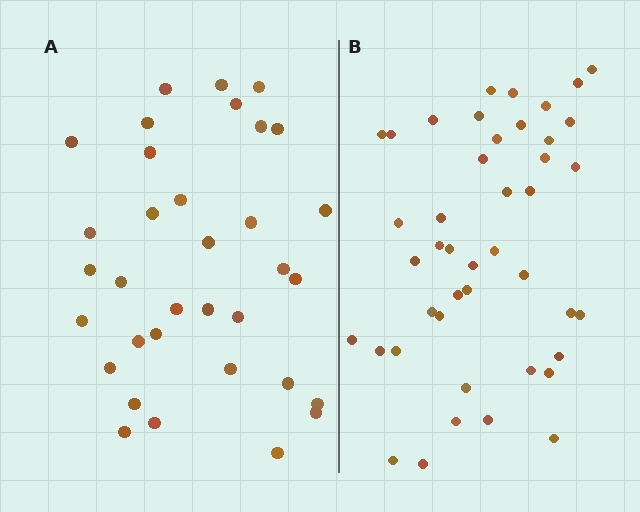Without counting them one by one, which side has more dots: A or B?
Region B (the right region) has more dots.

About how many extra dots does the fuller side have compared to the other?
Region B has roughly 10 or so more dots than region A.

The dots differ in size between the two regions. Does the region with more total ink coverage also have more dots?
No. Region A has more total ink coverage because its dots are larger, but region B actually contains more individual dots. Total area can be misleading — the number of items is what matters here.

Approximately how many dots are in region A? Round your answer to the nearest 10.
About 30 dots. (The exact count is 34, which rounds to 30.)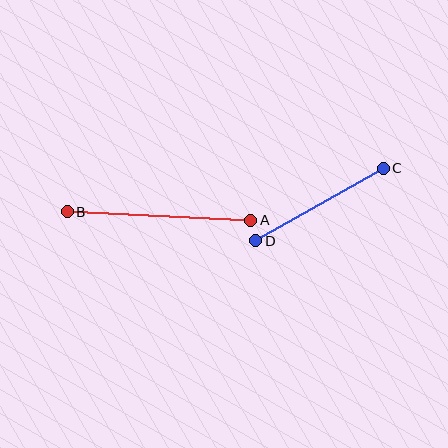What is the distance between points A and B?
The distance is approximately 184 pixels.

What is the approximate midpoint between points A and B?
The midpoint is at approximately (159, 216) pixels.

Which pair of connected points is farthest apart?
Points A and B are farthest apart.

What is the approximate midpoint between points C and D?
The midpoint is at approximately (320, 204) pixels.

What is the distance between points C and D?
The distance is approximately 147 pixels.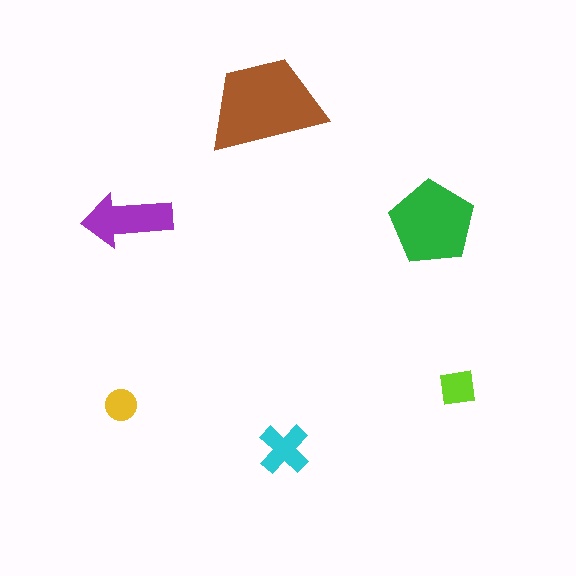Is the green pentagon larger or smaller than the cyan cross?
Larger.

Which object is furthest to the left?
The yellow circle is leftmost.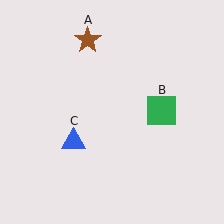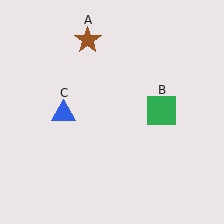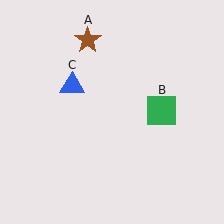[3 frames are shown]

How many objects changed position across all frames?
1 object changed position: blue triangle (object C).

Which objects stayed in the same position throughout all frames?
Brown star (object A) and green square (object B) remained stationary.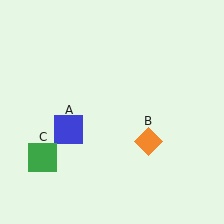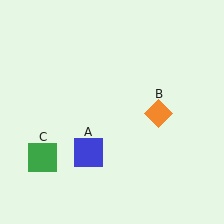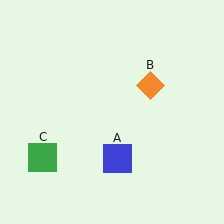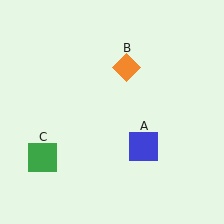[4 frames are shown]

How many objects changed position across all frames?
2 objects changed position: blue square (object A), orange diamond (object B).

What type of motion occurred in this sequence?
The blue square (object A), orange diamond (object B) rotated counterclockwise around the center of the scene.